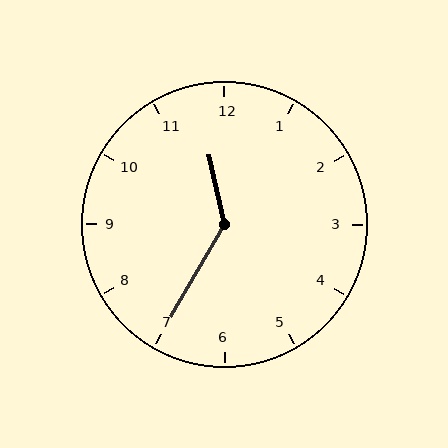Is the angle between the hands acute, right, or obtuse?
It is obtuse.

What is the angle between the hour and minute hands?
Approximately 138 degrees.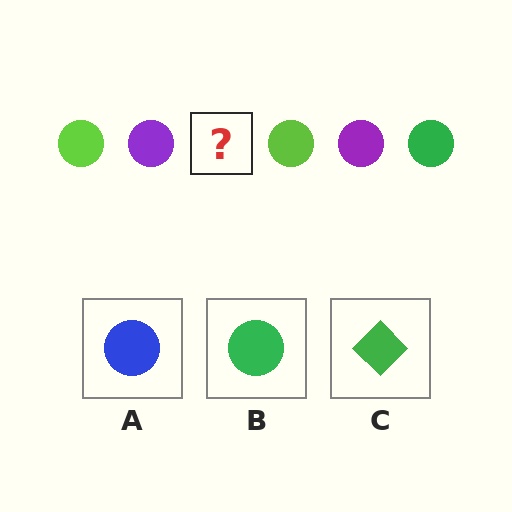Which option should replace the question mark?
Option B.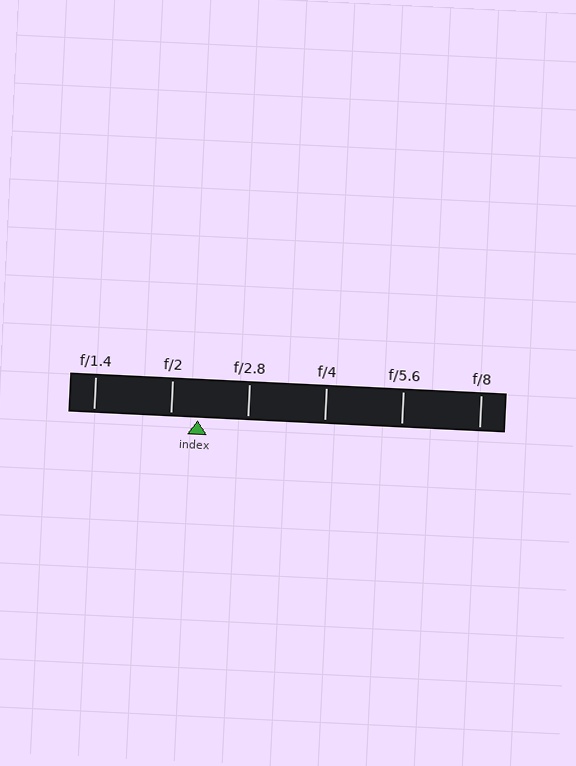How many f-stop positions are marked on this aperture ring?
There are 6 f-stop positions marked.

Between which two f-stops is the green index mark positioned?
The index mark is between f/2 and f/2.8.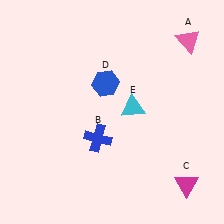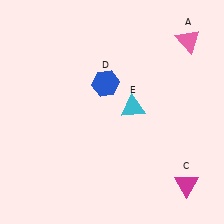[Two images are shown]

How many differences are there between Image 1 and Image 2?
There is 1 difference between the two images.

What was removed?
The blue cross (B) was removed in Image 2.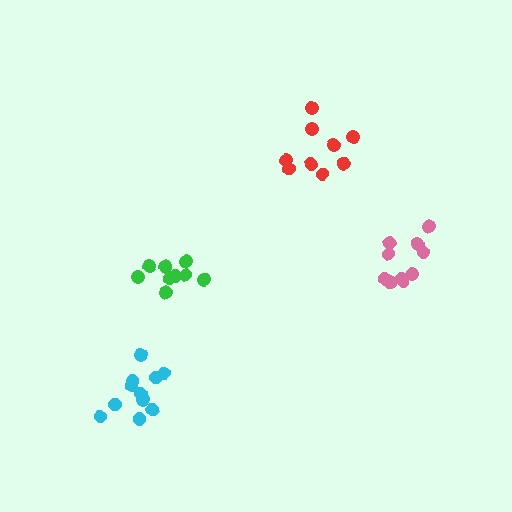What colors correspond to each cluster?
The clusters are colored: cyan, pink, red, green.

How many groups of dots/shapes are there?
There are 4 groups.